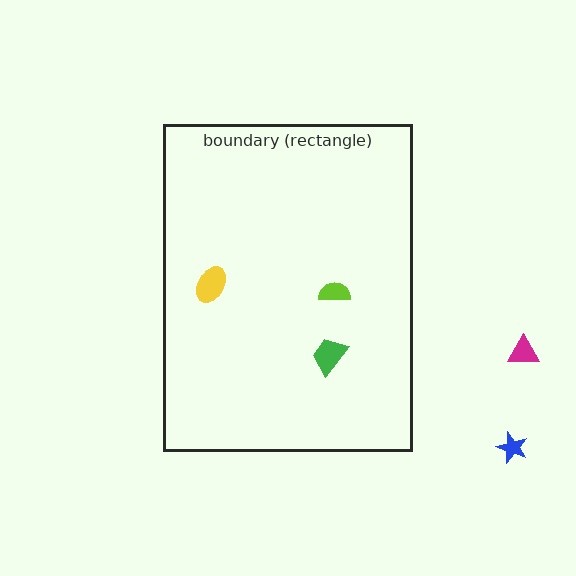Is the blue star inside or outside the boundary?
Outside.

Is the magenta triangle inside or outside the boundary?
Outside.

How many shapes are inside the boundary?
3 inside, 2 outside.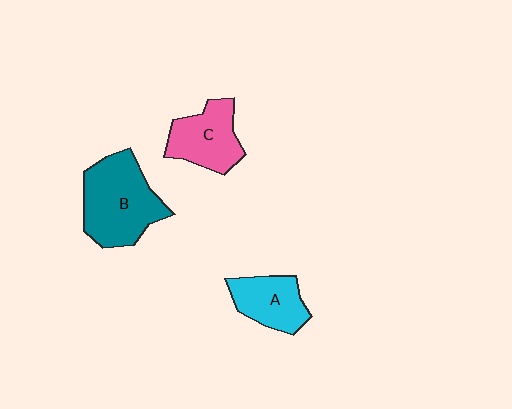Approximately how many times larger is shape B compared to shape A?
Approximately 1.7 times.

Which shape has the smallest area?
Shape A (cyan).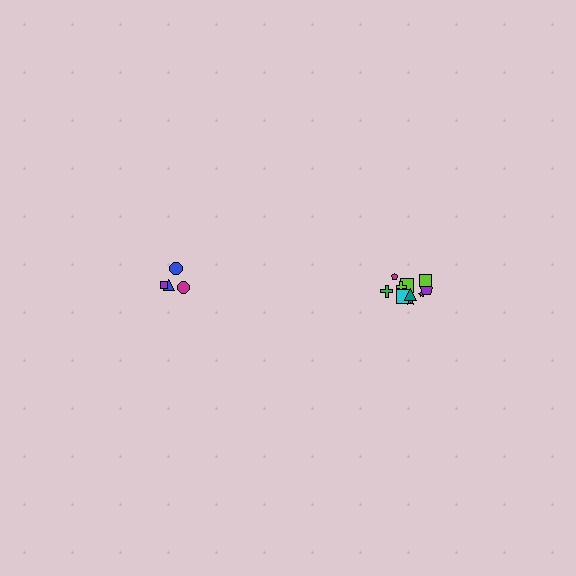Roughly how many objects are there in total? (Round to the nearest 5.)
Roughly 15 objects in total.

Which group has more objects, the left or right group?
The right group.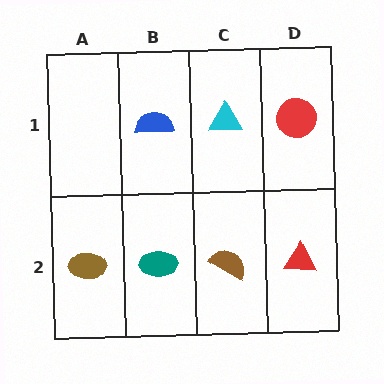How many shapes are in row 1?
3 shapes.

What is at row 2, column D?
A red triangle.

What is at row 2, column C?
A brown semicircle.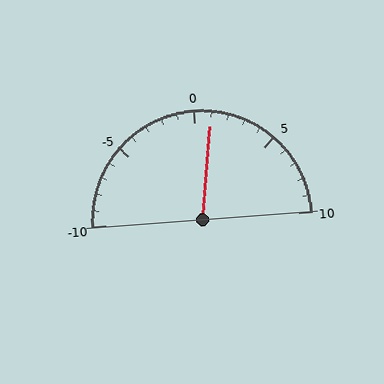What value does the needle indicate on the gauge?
The needle indicates approximately 1.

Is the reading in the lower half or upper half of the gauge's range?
The reading is in the upper half of the range (-10 to 10).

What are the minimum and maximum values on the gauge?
The gauge ranges from -10 to 10.